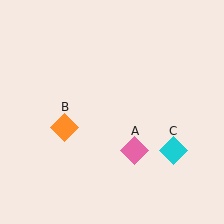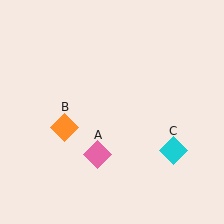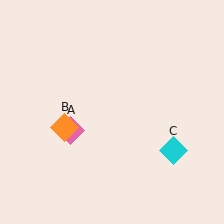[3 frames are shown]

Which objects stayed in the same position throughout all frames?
Orange diamond (object B) and cyan diamond (object C) remained stationary.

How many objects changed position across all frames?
1 object changed position: pink diamond (object A).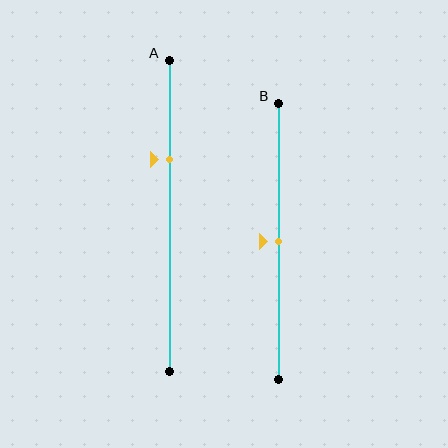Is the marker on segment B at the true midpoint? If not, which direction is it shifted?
Yes, the marker on segment B is at the true midpoint.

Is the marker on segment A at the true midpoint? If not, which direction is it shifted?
No, the marker on segment A is shifted upward by about 18% of the segment length.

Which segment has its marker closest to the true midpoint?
Segment B has its marker closest to the true midpoint.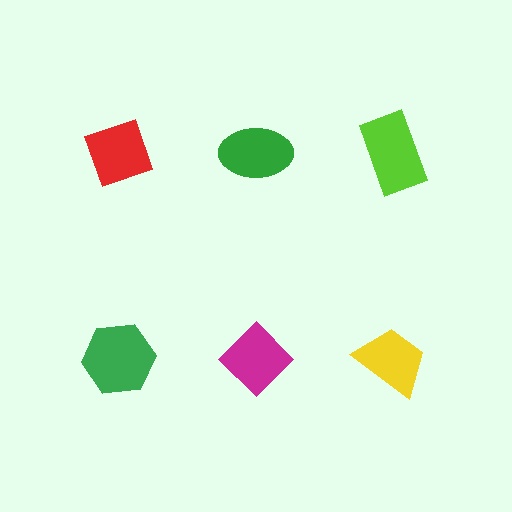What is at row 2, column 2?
A magenta diamond.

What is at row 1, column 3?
A lime rectangle.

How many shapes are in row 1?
3 shapes.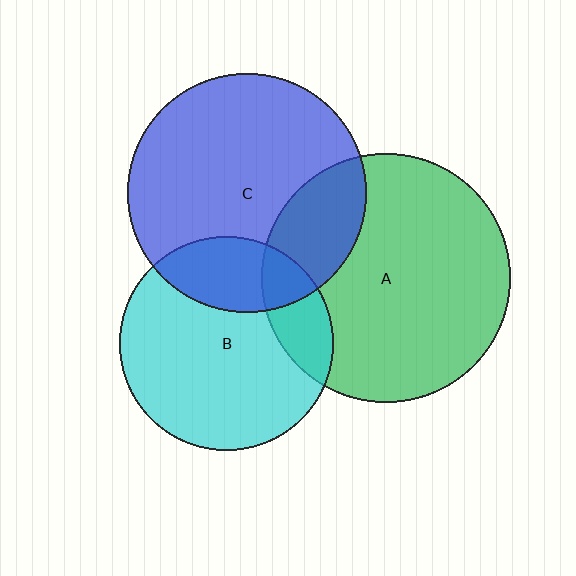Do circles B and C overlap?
Yes.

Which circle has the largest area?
Circle A (green).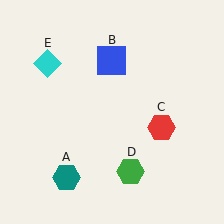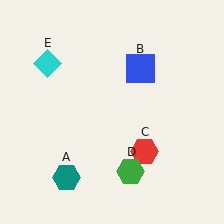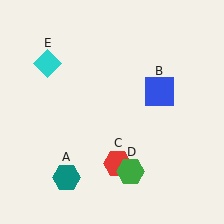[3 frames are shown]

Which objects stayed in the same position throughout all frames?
Teal hexagon (object A) and green hexagon (object D) and cyan diamond (object E) remained stationary.